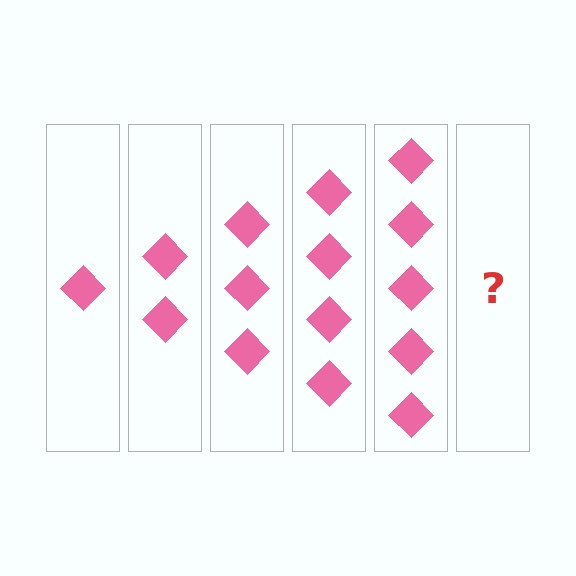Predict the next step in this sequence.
The next step is 6 diamonds.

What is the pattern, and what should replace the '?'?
The pattern is that each step adds one more diamond. The '?' should be 6 diamonds.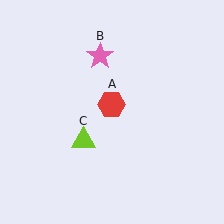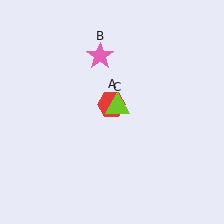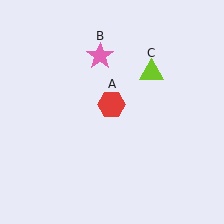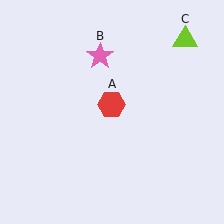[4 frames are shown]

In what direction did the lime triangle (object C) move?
The lime triangle (object C) moved up and to the right.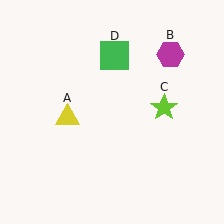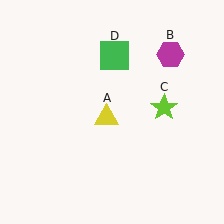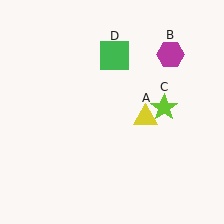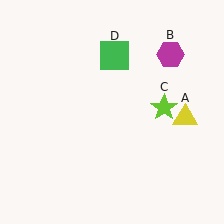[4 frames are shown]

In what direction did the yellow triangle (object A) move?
The yellow triangle (object A) moved right.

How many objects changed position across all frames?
1 object changed position: yellow triangle (object A).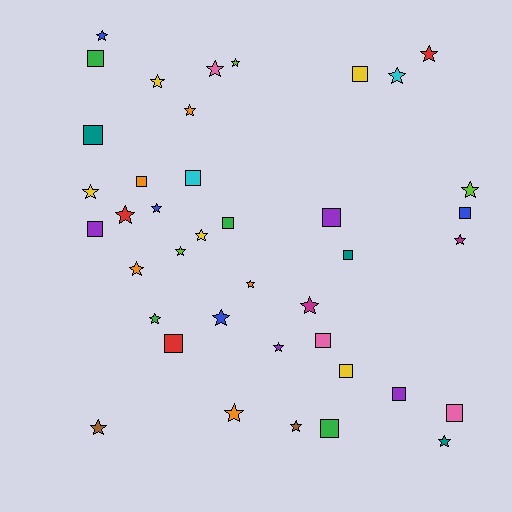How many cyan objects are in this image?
There are 2 cyan objects.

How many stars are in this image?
There are 24 stars.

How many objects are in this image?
There are 40 objects.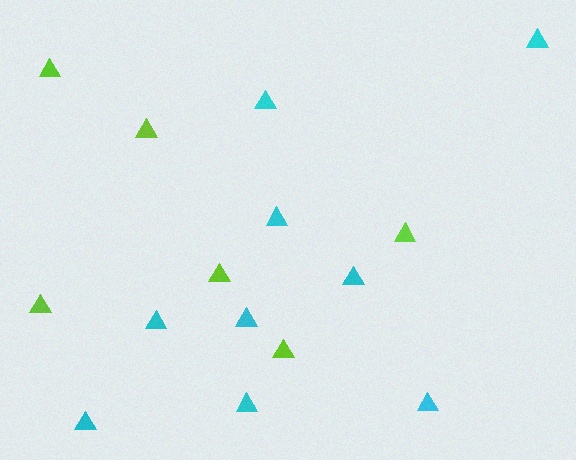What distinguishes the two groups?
There are 2 groups: one group of cyan triangles (9) and one group of lime triangles (6).